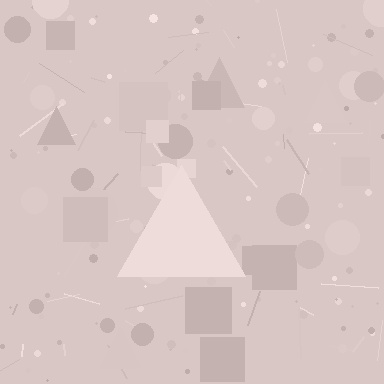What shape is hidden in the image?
A triangle is hidden in the image.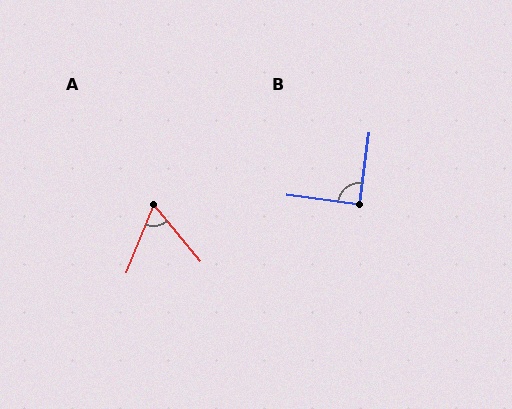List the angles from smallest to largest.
A (62°), B (89°).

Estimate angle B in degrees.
Approximately 89 degrees.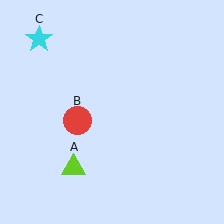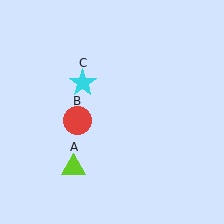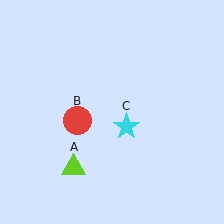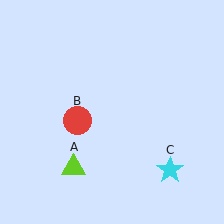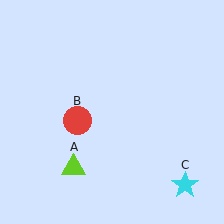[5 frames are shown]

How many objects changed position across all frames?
1 object changed position: cyan star (object C).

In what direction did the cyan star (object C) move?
The cyan star (object C) moved down and to the right.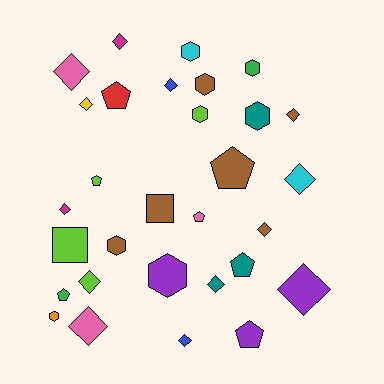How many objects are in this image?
There are 30 objects.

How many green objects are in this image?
There are 2 green objects.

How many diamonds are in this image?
There are 13 diamonds.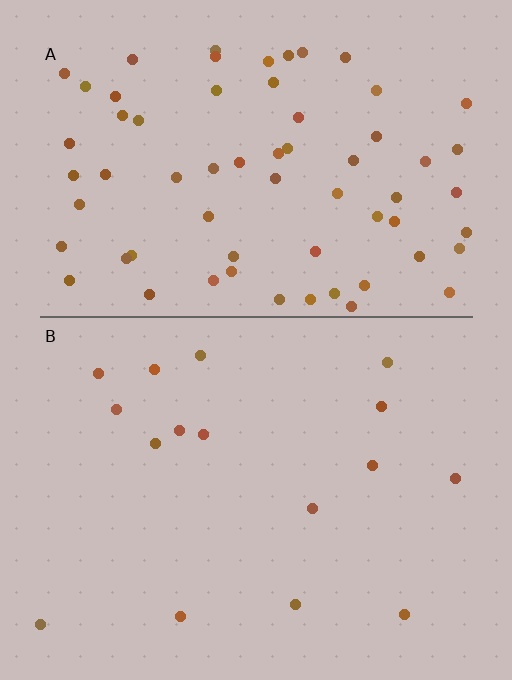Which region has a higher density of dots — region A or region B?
A (the top).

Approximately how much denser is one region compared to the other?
Approximately 4.0× — region A over region B.